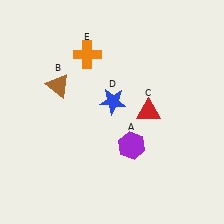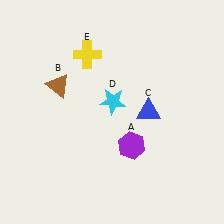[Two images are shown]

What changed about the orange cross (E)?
In Image 1, E is orange. In Image 2, it changed to yellow.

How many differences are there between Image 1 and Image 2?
There are 3 differences between the two images.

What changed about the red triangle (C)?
In Image 1, C is red. In Image 2, it changed to blue.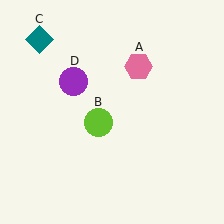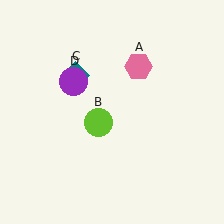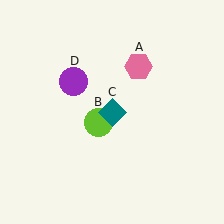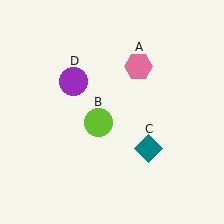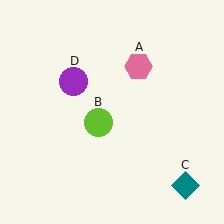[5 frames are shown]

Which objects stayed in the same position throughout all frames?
Pink hexagon (object A) and lime circle (object B) and purple circle (object D) remained stationary.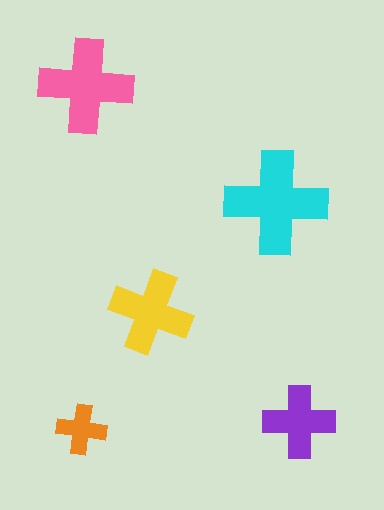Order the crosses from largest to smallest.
the cyan one, the pink one, the yellow one, the purple one, the orange one.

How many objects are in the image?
There are 5 objects in the image.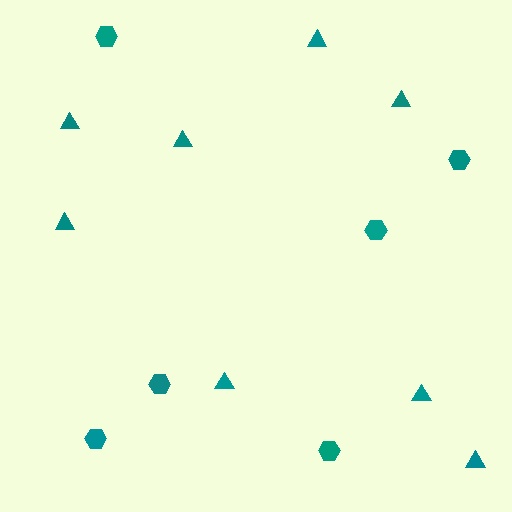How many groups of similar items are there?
There are 2 groups: one group of triangles (8) and one group of hexagons (6).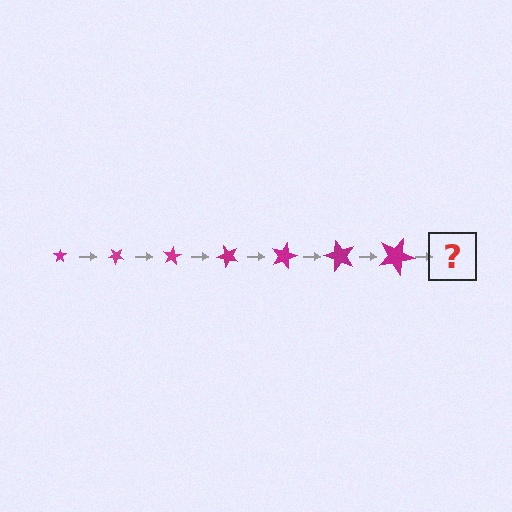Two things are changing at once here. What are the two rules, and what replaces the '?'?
The two rules are that the star grows larger each step and it rotates 40 degrees each step. The '?' should be a star, larger than the previous one and rotated 280 degrees from the start.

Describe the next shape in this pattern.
It should be a star, larger than the previous one and rotated 280 degrees from the start.